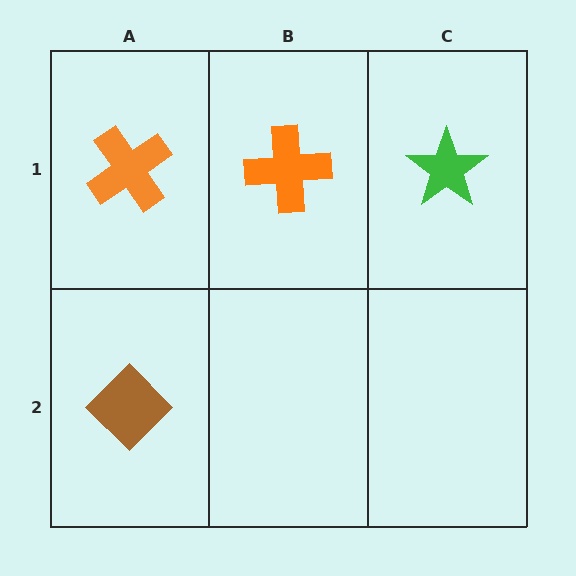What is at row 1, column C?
A green star.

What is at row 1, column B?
An orange cross.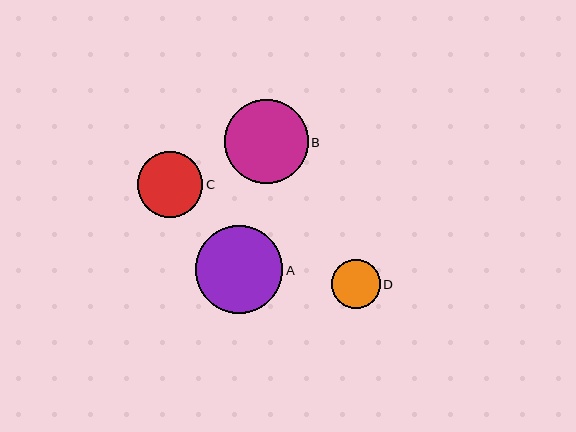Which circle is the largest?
Circle A is the largest with a size of approximately 88 pixels.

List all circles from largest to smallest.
From largest to smallest: A, B, C, D.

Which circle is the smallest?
Circle D is the smallest with a size of approximately 49 pixels.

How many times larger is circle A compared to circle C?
Circle A is approximately 1.3 times the size of circle C.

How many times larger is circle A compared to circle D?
Circle A is approximately 1.8 times the size of circle D.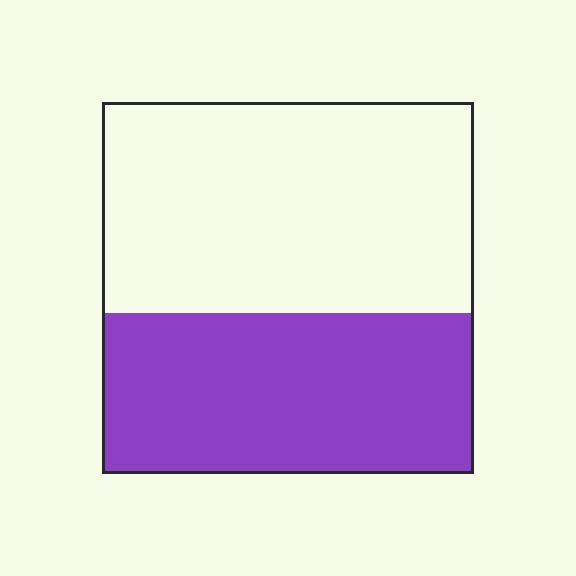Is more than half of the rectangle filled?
No.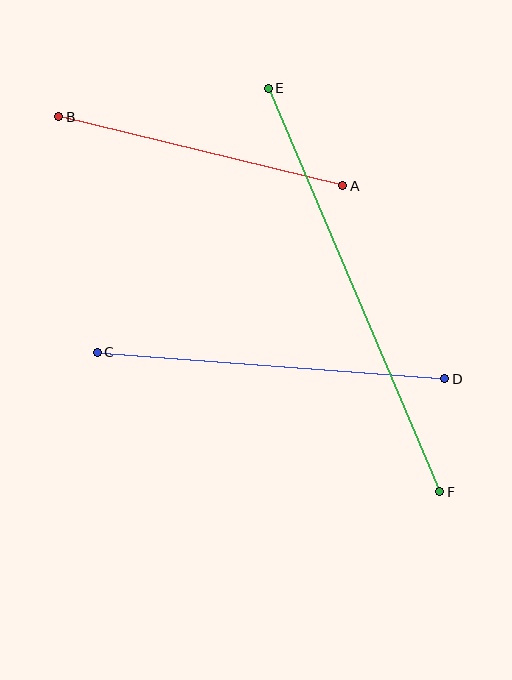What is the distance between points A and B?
The distance is approximately 292 pixels.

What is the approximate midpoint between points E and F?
The midpoint is at approximately (354, 290) pixels.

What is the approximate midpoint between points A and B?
The midpoint is at approximately (201, 151) pixels.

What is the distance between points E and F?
The distance is approximately 438 pixels.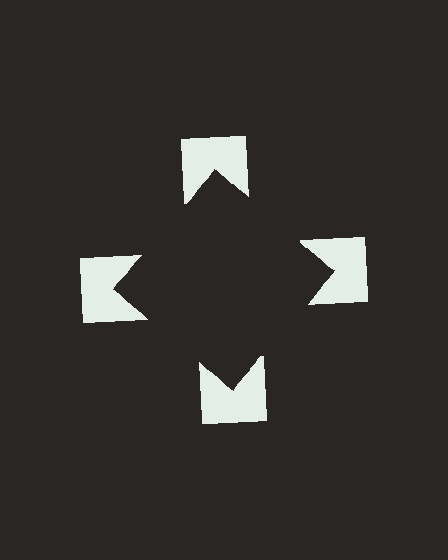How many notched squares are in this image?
There are 4 — one at each vertex of the illusory square.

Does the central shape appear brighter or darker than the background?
It typically appears slightly darker than the background, even though no actual brightness change is drawn.